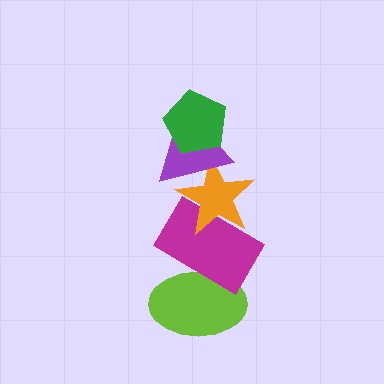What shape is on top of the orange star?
The purple triangle is on top of the orange star.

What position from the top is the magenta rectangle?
The magenta rectangle is 4th from the top.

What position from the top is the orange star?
The orange star is 3rd from the top.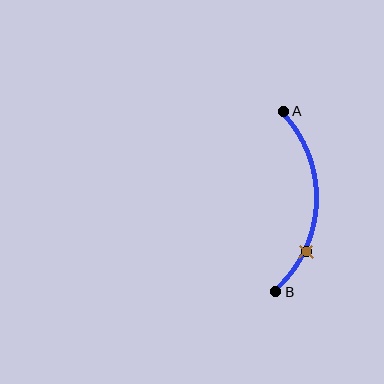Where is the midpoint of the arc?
The arc midpoint is the point on the curve farthest from the straight line joining A and B. It sits to the right of that line.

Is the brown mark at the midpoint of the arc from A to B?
No. The brown mark lies on the arc but is closer to endpoint B. The arc midpoint would be at the point on the curve equidistant along the arc from both A and B.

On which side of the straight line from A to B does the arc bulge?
The arc bulges to the right of the straight line connecting A and B.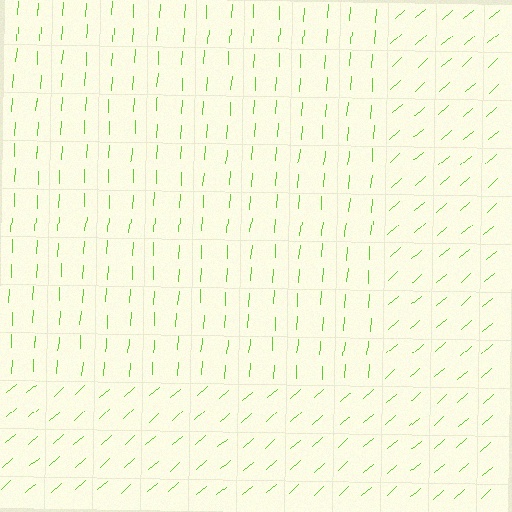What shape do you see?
I see a rectangle.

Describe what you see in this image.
The image is filled with small lime line segments. A rectangle region in the image has lines oriented differently from the surrounding lines, creating a visible texture boundary.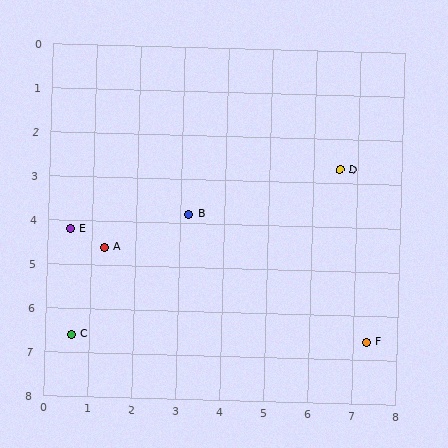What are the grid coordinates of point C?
Point C is at approximately (0.6, 6.6).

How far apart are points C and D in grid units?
Points C and D are about 7.2 grid units apart.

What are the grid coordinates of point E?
Point E is at approximately (0.5, 4.2).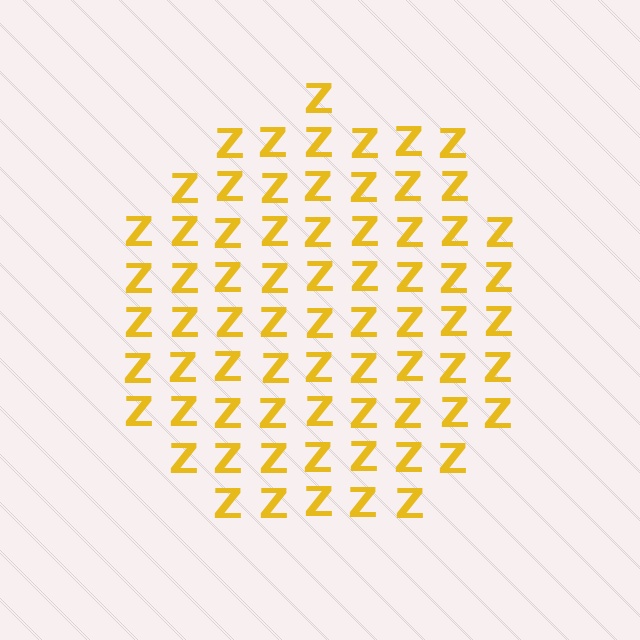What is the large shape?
The large shape is a circle.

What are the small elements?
The small elements are letter Z's.